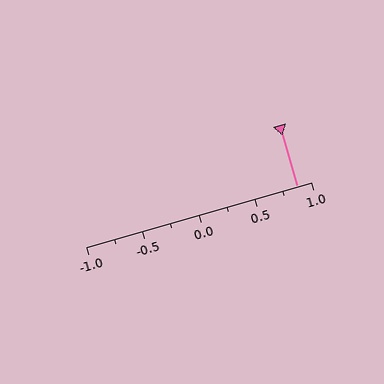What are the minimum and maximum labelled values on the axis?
The axis runs from -1.0 to 1.0.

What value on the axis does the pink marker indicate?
The marker indicates approximately 0.88.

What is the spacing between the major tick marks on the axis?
The major ticks are spaced 0.5 apart.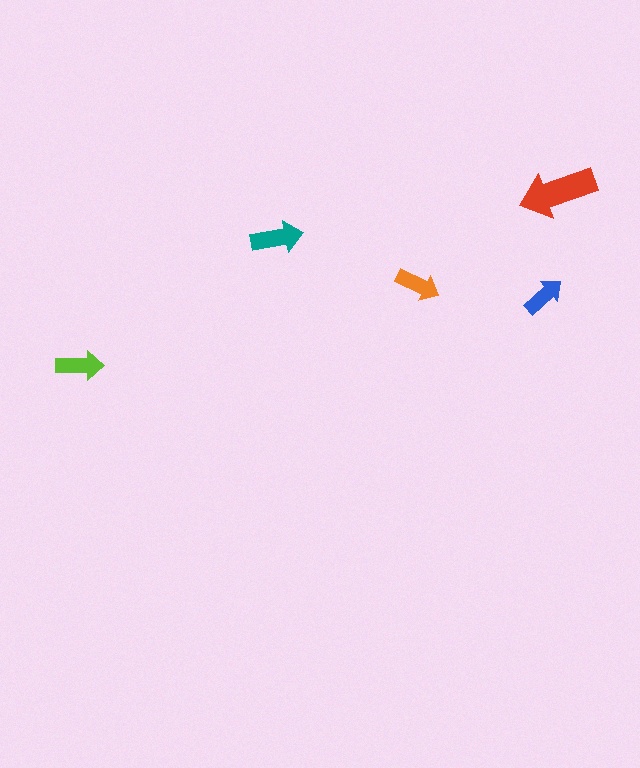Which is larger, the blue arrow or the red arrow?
The red one.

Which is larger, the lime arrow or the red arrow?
The red one.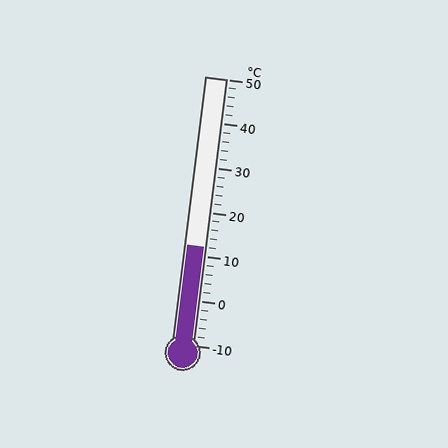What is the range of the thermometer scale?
The thermometer scale ranges from -10°C to 50°C.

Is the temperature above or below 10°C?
The temperature is above 10°C.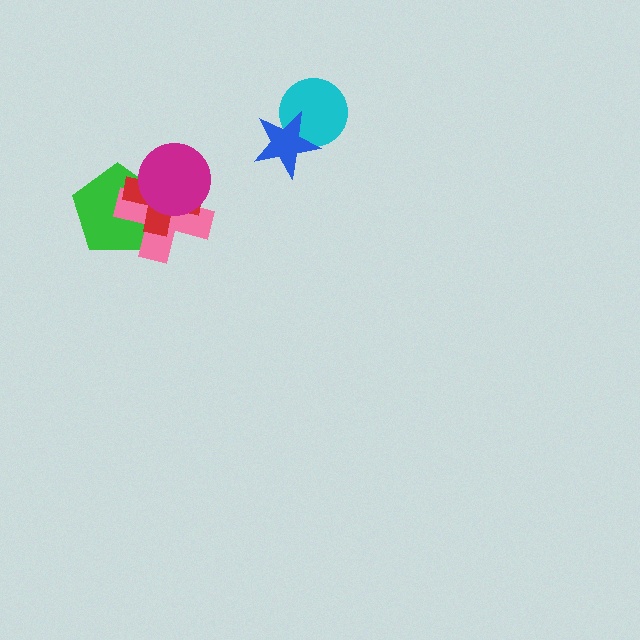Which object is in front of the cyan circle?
The blue star is in front of the cyan circle.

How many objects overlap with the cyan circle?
1 object overlaps with the cyan circle.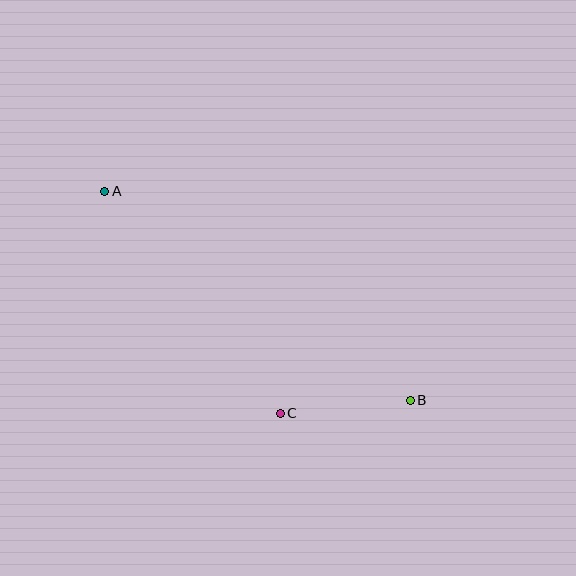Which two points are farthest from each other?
Points A and B are farthest from each other.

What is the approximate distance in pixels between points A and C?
The distance between A and C is approximately 283 pixels.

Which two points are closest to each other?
Points B and C are closest to each other.